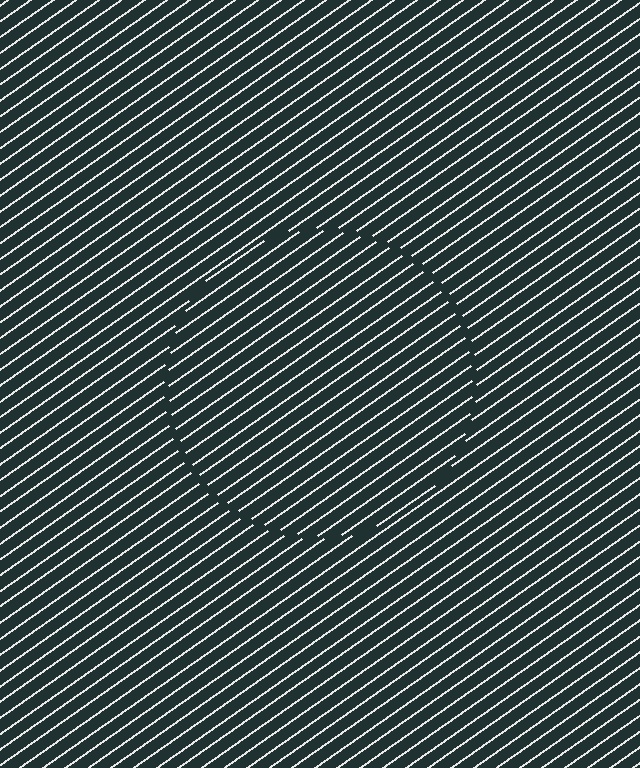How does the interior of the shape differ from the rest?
The interior of the shape contains the same grating, shifted by half a period — the contour is defined by the phase discontinuity where line-ends from the inner and outer gratings abut.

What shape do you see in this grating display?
An illusory circle. The interior of the shape contains the same grating, shifted by half a period — the contour is defined by the phase discontinuity where line-ends from the inner and outer gratings abut.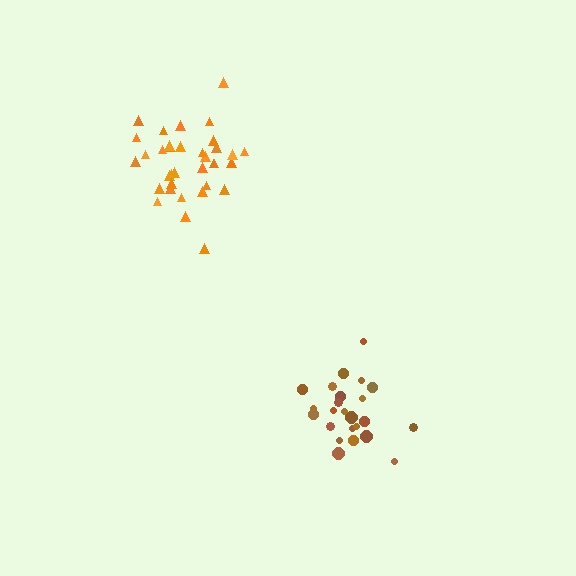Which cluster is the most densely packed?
Orange.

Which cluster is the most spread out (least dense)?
Brown.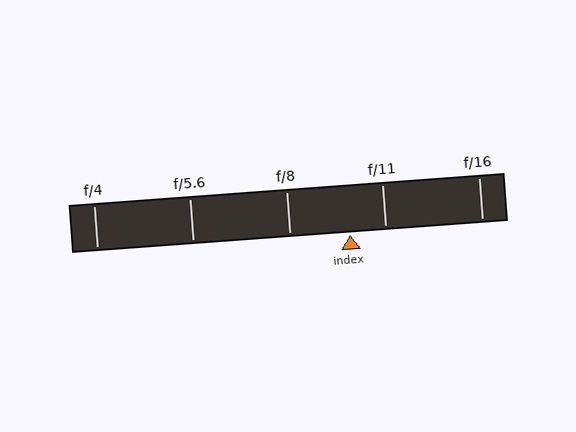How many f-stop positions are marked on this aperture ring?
There are 5 f-stop positions marked.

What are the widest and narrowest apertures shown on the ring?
The widest aperture shown is f/4 and the narrowest is f/16.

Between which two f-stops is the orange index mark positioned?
The index mark is between f/8 and f/11.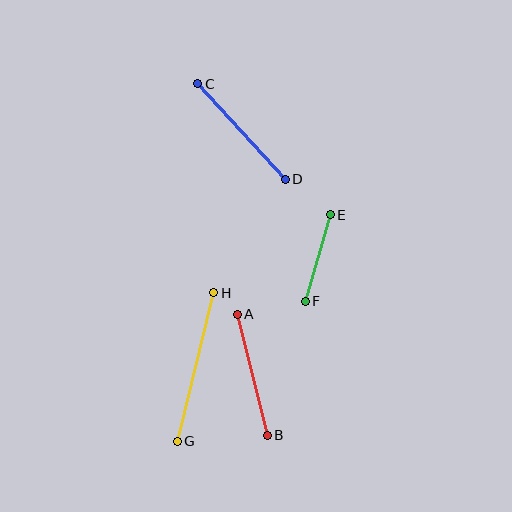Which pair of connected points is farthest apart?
Points G and H are farthest apart.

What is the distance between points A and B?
The distance is approximately 125 pixels.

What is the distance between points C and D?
The distance is approximately 130 pixels.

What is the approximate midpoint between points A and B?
The midpoint is at approximately (252, 375) pixels.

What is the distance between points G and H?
The distance is approximately 153 pixels.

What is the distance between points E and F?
The distance is approximately 90 pixels.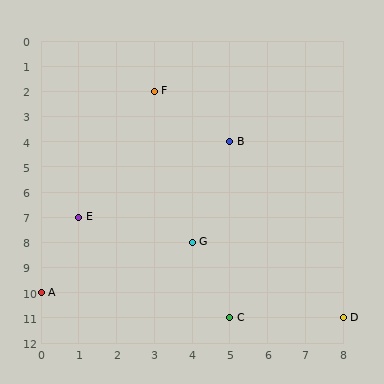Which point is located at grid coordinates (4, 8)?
Point G is at (4, 8).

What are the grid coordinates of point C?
Point C is at grid coordinates (5, 11).